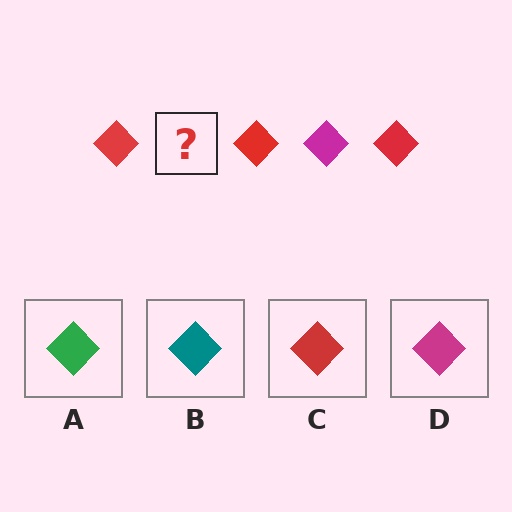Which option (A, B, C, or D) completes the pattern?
D.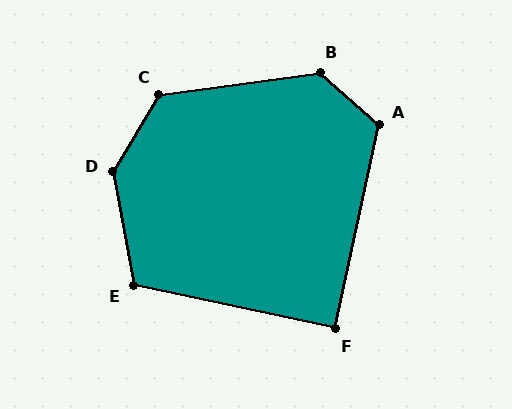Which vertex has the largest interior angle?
D, at approximately 139 degrees.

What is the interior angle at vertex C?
Approximately 128 degrees (obtuse).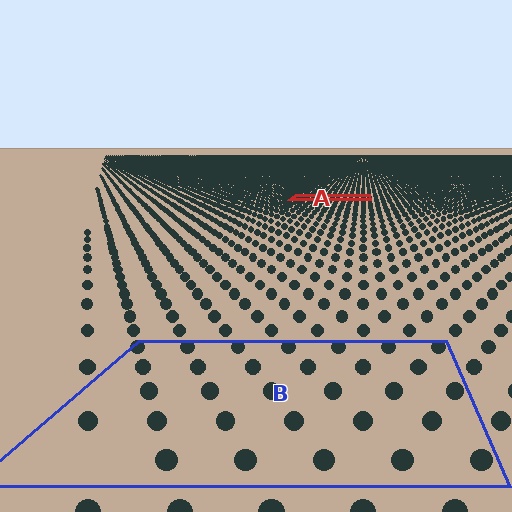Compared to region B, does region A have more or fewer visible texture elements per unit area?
Region A has more texture elements per unit area — they are packed more densely because it is farther away.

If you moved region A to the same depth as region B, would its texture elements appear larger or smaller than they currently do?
They would appear larger. At a closer depth, the same texture elements are projected at a bigger on-screen size.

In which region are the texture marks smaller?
The texture marks are smaller in region A, because it is farther away.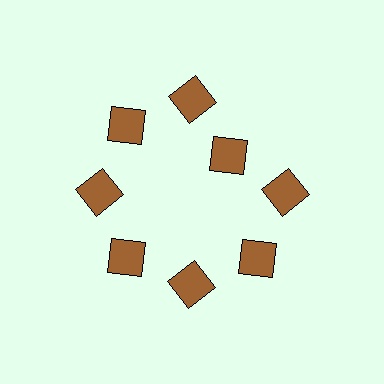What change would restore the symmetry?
The symmetry would be restored by moving it outward, back onto the ring so that all 8 diamonds sit at equal angles and equal distance from the center.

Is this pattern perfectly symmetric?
No. The 8 brown diamonds are arranged in a ring, but one element near the 2 o'clock position is pulled inward toward the center, breaking the 8-fold rotational symmetry.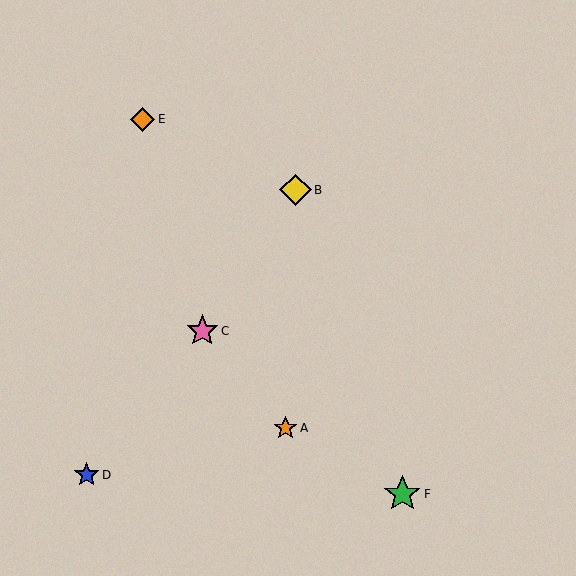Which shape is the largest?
The green star (labeled F) is the largest.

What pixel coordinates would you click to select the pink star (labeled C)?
Click at (202, 331) to select the pink star C.